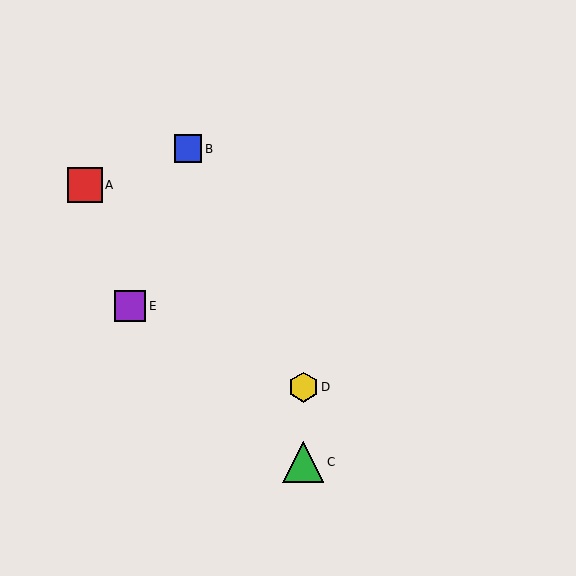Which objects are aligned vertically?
Objects C, D are aligned vertically.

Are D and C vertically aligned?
Yes, both are at x≈303.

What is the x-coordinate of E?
Object E is at x≈130.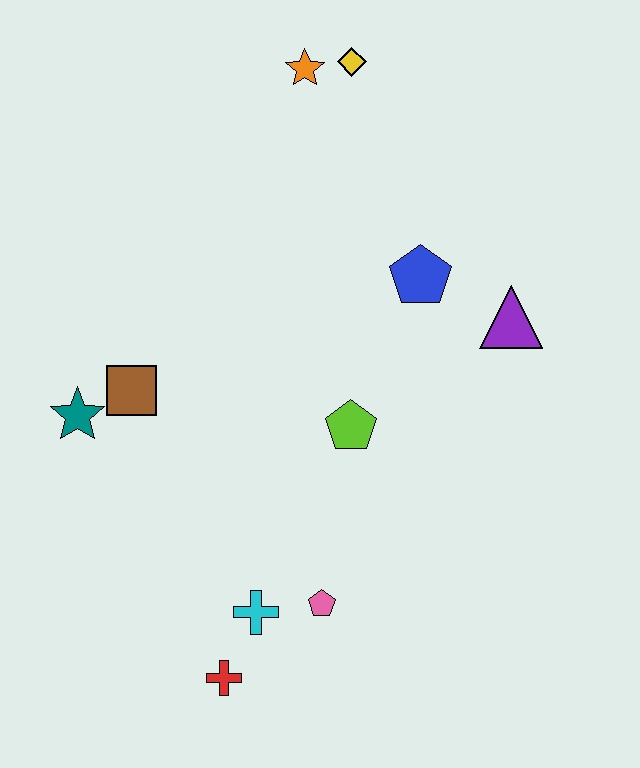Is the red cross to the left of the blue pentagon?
Yes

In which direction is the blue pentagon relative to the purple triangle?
The blue pentagon is to the left of the purple triangle.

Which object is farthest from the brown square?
The yellow diamond is farthest from the brown square.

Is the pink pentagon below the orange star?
Yes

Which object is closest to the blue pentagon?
The purple triangle is closest to the blue pentagon.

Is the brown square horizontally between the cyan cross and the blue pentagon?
No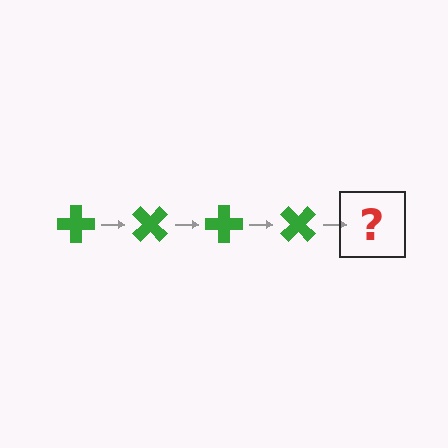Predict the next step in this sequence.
The next step is a green cross rotated 180 degrees.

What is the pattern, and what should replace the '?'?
The pattern is that the cross rotates 45 degrees each step. The '?' should be a green cross rotated 180 degrees.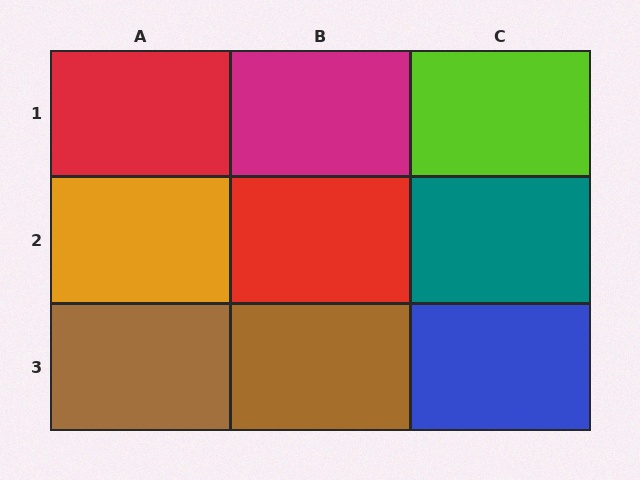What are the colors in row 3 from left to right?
Brown, brown, blue.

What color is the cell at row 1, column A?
Red.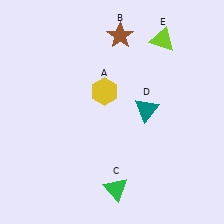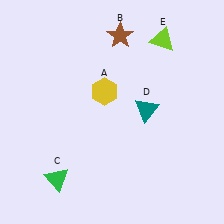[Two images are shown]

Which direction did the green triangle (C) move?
The green triangle (C) moved left.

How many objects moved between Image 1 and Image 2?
1 object moved between the two images.